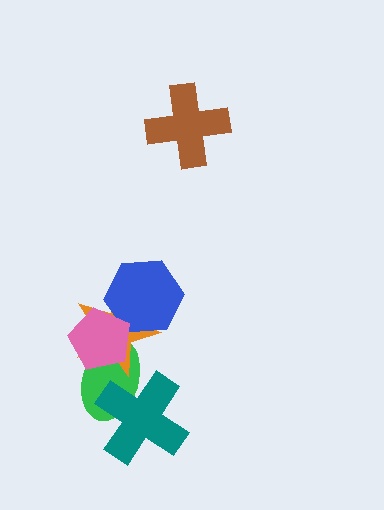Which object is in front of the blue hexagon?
The pink pentagon is in front of the blue hexagon.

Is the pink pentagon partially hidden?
No, no other shape covers it.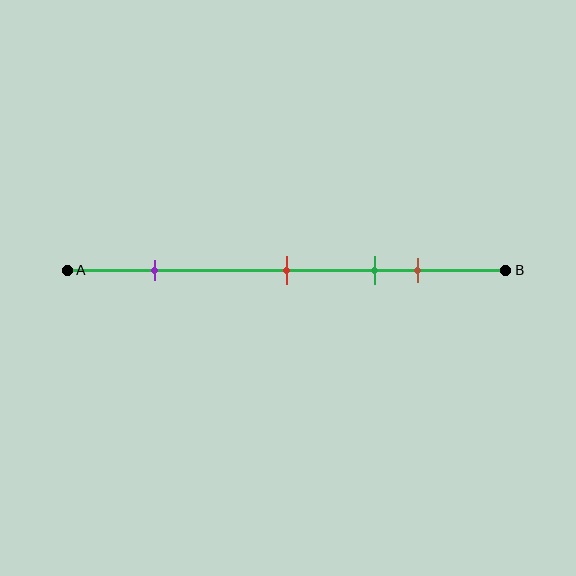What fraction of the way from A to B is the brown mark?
The brown mark is approximately 80% (0.8) of the way from A to B.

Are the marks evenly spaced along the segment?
No, the marks are not evenly spaced.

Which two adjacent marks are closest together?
The green and brown marks are the closest adjacent pair.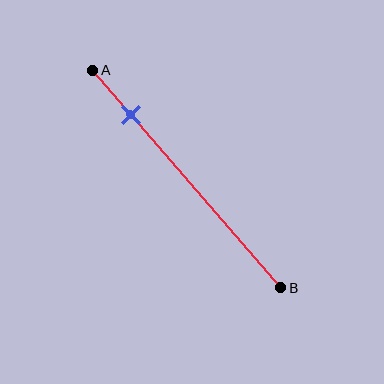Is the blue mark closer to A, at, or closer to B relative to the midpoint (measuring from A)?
The blue mark is closer to point A than the midpoint of segment AB.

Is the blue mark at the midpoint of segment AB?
No, the mark is at about 20% from A, not at the 50% midpoint.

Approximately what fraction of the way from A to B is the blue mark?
The blue mark is approximately 20% of the way from A to B.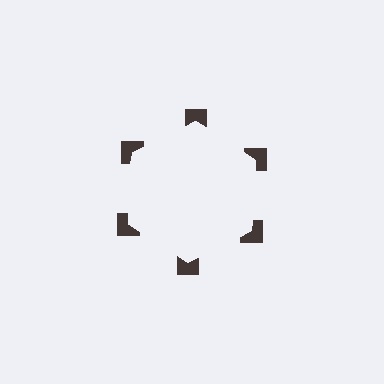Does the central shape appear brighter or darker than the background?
It typically appears slightly brighter than the background, even though no actual brightness change is drawn.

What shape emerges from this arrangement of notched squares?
An illusory hexagon — its edges are inferred from the aligned wedge cuts in the notched squares, not physically drawn.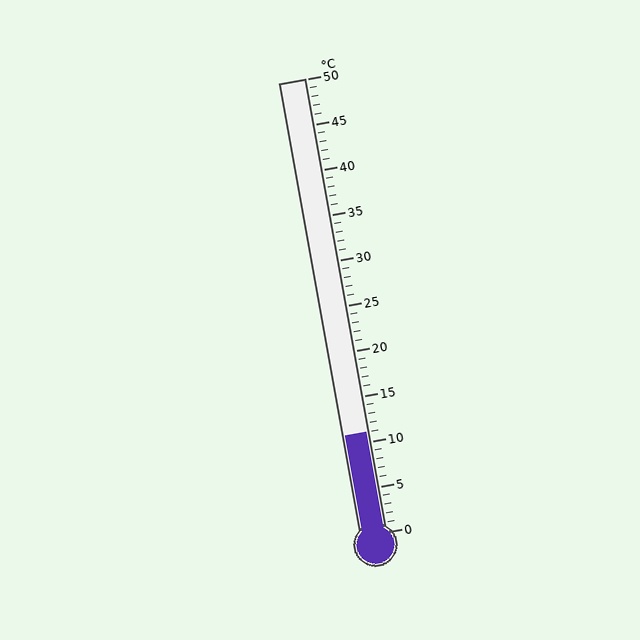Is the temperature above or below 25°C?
The temperature is below 25°C.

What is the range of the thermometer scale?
The thermometer scale ranges from 0°C to 50°C.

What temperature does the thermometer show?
The thermometer shows approximately 11°C.